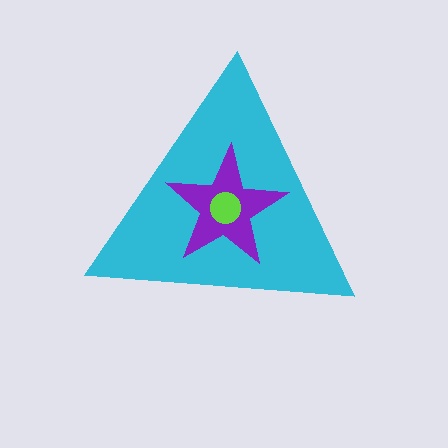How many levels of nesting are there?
3.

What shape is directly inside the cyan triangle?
The purple star.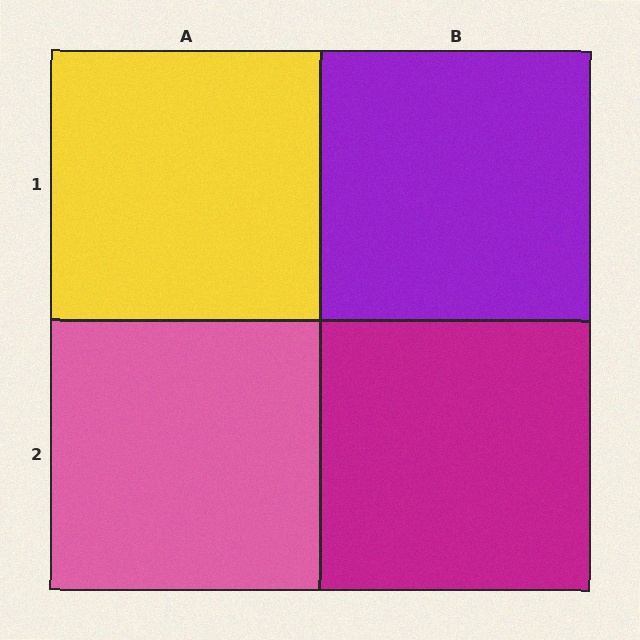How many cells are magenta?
1 cell is magenta.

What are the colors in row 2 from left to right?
Pink, magenta.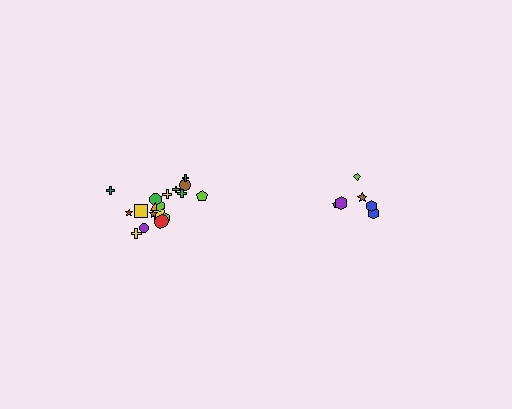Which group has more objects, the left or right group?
The left group.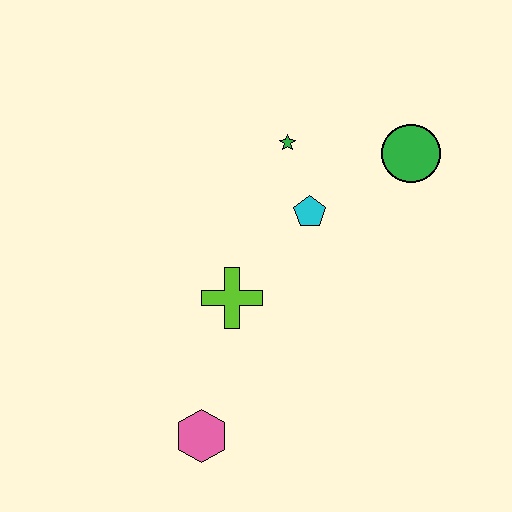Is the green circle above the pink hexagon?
Yes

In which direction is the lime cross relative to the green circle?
The lime cross is to the left of the green circle.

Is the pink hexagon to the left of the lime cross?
Yes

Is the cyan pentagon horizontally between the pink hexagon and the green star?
No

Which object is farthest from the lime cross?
The green circle is farthest from the lime cross.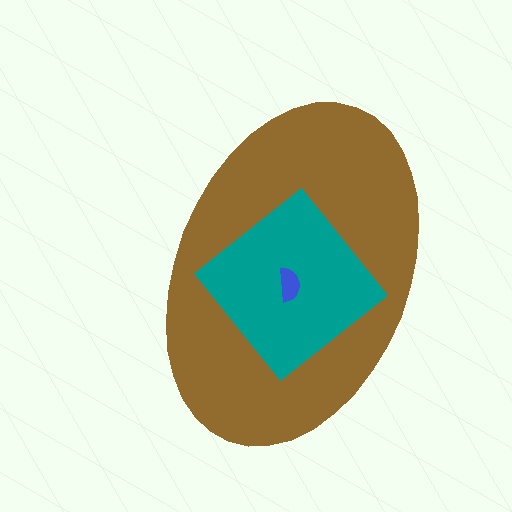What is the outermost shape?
The brown ellipse.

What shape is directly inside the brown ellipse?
The teal diamond.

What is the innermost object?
The blue semicircle.